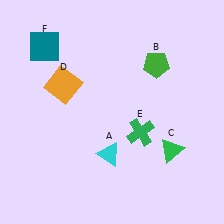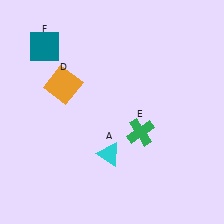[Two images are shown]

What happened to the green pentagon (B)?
The green pentagon (B) was removed in Image 2. It was in the top-right area of Image 1.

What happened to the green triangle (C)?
The green triangle (C) was removed in Image 2. It was in the bottom-right area of Image 1.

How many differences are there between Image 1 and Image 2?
There are 2 differences between the two images.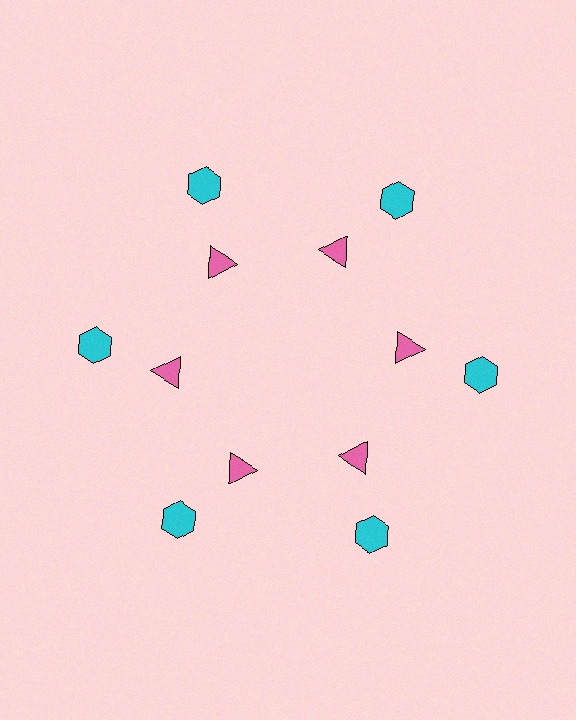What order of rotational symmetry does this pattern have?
This pattern has 6-fold rotational symmetry.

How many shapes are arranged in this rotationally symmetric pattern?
There are 12 shapes, arranged in 6 groups of 2.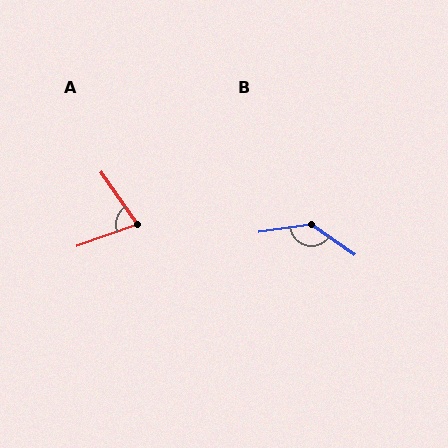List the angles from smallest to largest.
A (75°), B (138°).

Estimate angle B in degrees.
Approximately 138 degrees.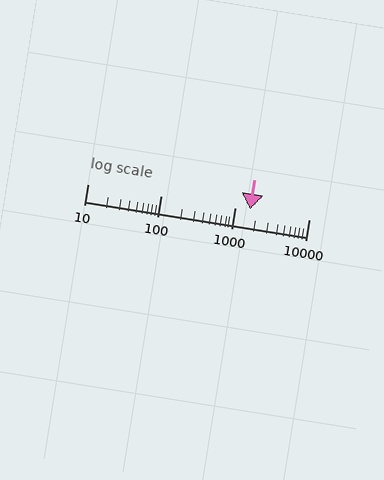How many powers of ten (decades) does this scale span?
The scale spans 3 decades, from 10 to 10000.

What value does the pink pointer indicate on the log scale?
The pointer indicates approximately 1600.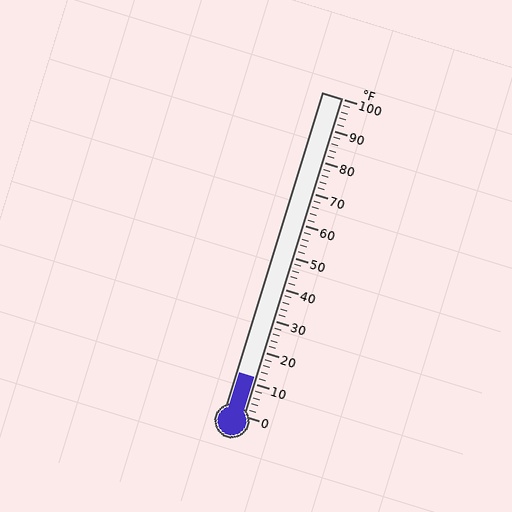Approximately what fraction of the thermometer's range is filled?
The thermometer is filled to approximately 10% of its range.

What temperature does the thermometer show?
The thermometer shows approximately 12°F.